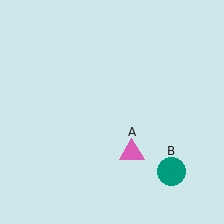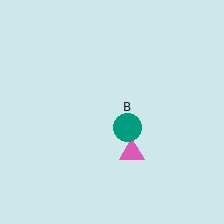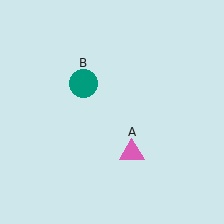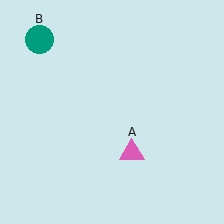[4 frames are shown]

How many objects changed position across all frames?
1 object changed position: teal circle (object B).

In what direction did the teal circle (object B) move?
The teal circle (object B) moved up and to the left.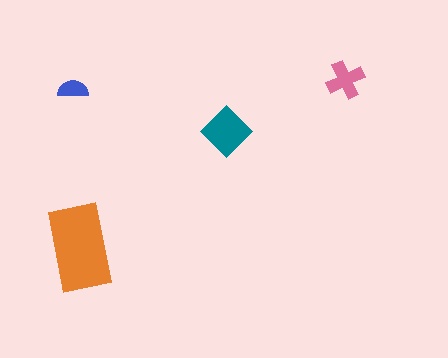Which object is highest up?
The pink cross is topmost.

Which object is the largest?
The orange rectangle.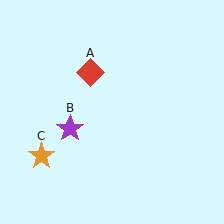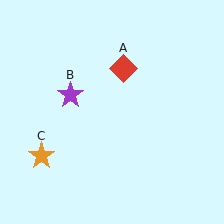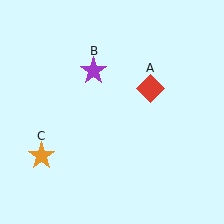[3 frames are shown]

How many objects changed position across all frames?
2 objects changed position: red diamond (object A), purple star (object B).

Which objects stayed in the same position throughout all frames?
Orange star (object C) remained stationary.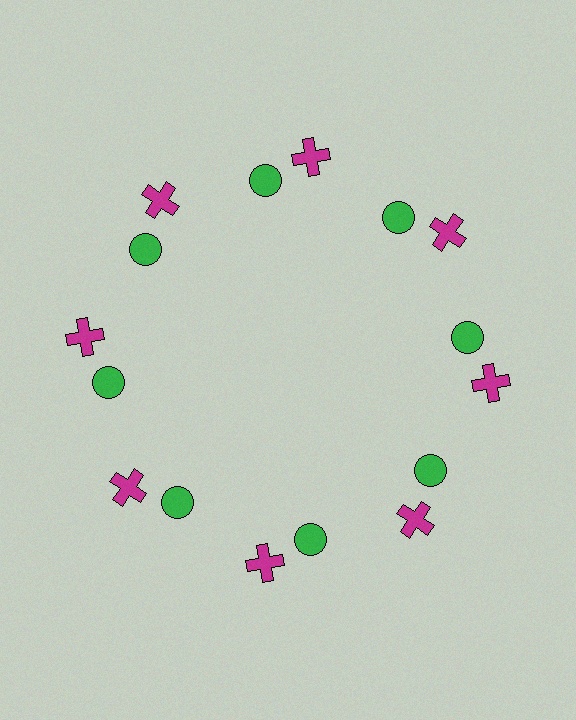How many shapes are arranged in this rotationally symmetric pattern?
There are 16 shapes, arranged in 8 groups of 2.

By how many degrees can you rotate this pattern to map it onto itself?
The pattern maps onto itself every 45 degrees of rotation.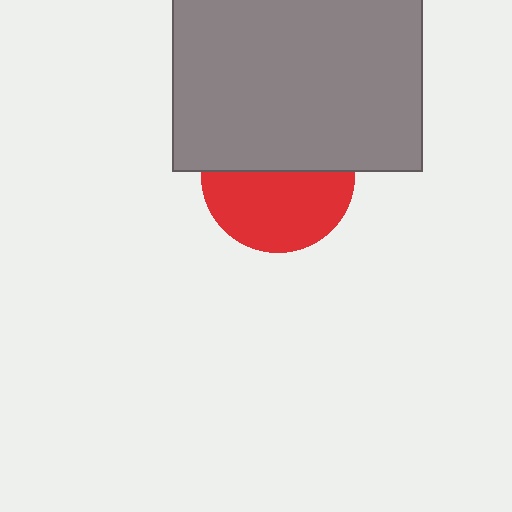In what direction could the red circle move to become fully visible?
The red circle could move down. That would shift it out from behind the gray rectangle entirely.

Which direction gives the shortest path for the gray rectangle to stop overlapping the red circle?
Moving up gives the shortest separation.